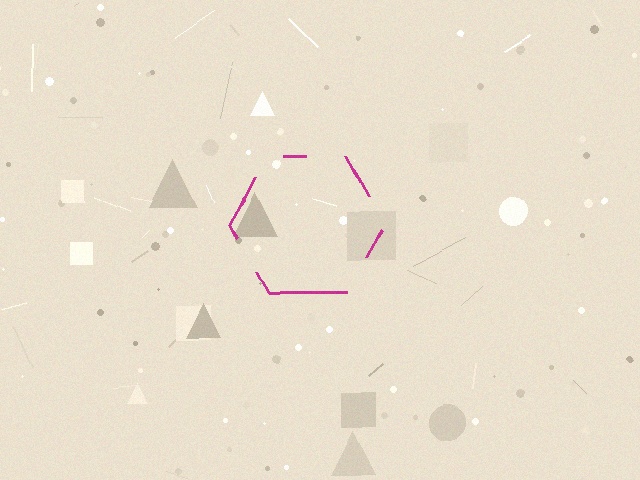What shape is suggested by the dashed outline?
The dashed outline suggests a hexagon.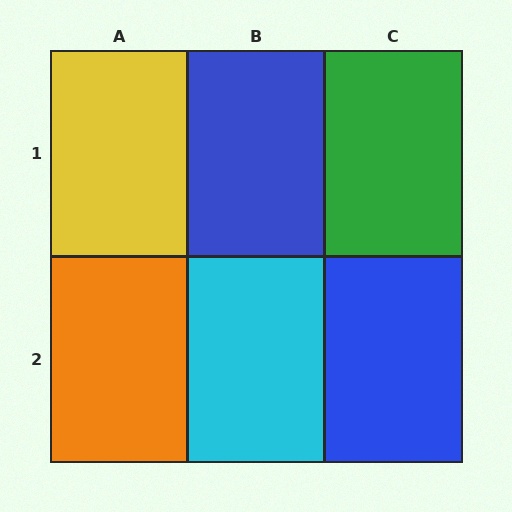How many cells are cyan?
1 cell is cyan.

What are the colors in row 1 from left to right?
Yellow, blue, green.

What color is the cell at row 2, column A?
Orange.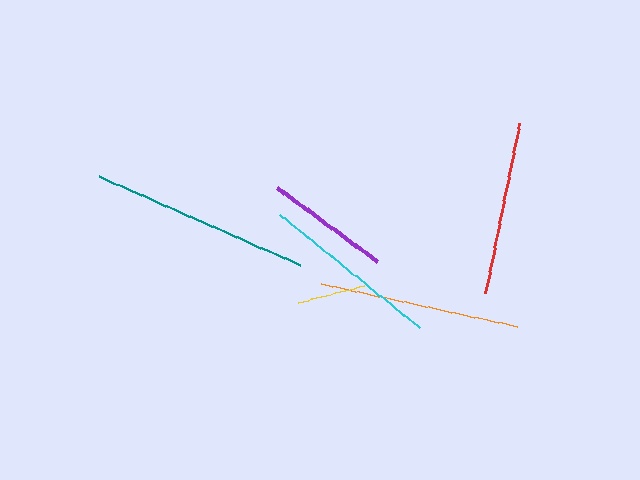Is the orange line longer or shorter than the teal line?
The teal line is longer than the orange line.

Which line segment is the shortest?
The yellow line is the shortest at approximately 69 pixels.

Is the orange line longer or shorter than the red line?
The orange line is longer than the red line.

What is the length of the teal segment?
The teal segment is approximately 219 pixels long.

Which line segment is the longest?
The teal line is the longest at approximately 219 pixels.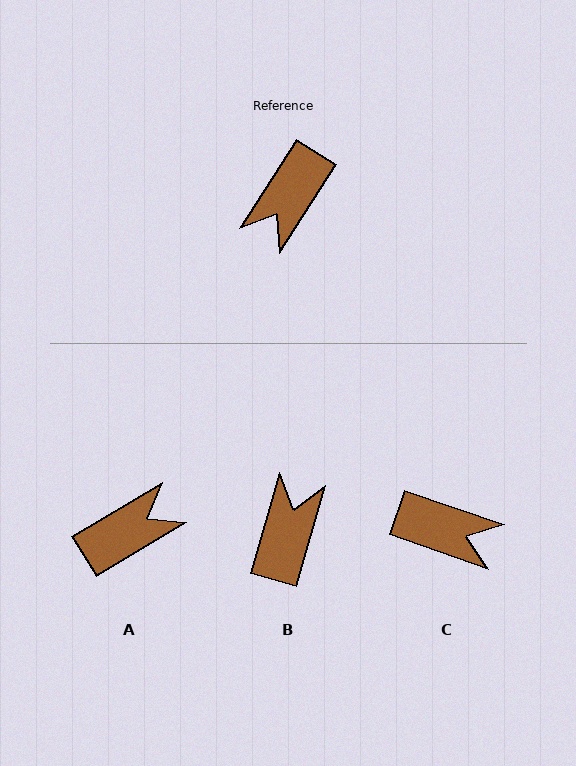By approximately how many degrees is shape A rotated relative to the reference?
Approximately 154 degrees counter-clockwise.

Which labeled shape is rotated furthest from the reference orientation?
B, about 163 degrees away.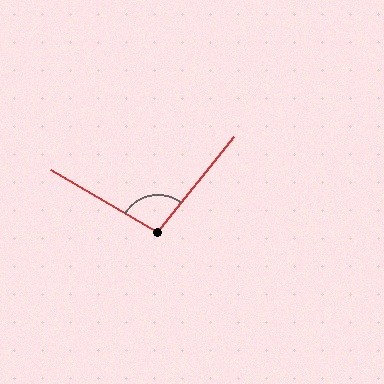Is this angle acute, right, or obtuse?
It is obtuse.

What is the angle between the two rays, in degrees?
Approximately 99 degrees.